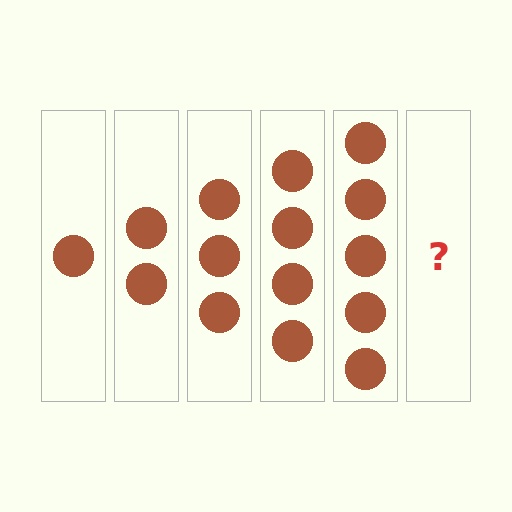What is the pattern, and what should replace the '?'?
The pattern is that each step adds one more circle. The '?' should be 6 circles.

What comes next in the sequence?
The next element should be 6 circles.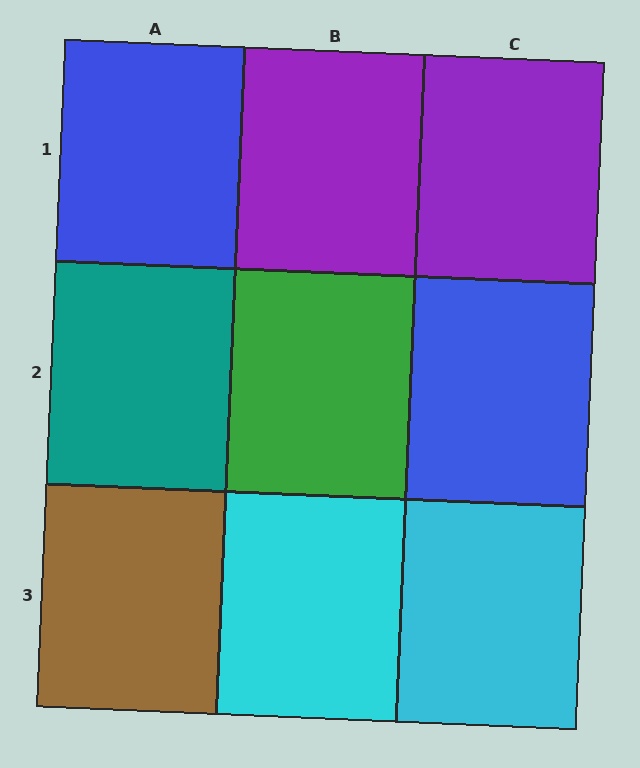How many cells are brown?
1 cell is brown.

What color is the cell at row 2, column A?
Teal.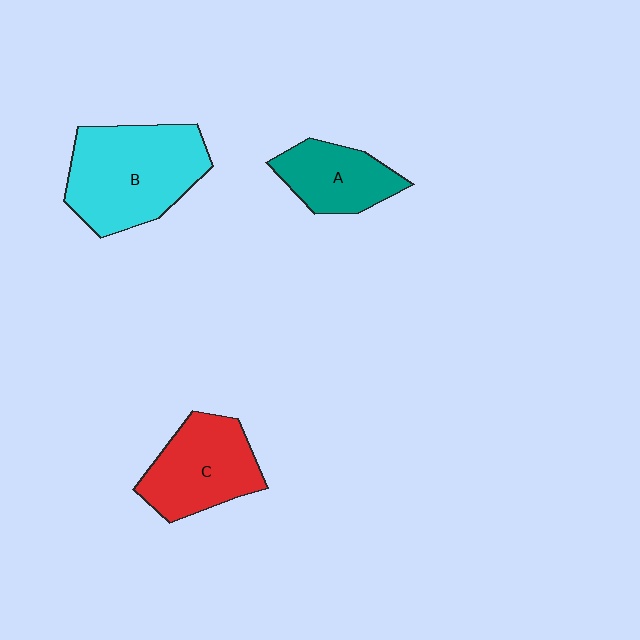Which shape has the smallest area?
Shape A (teal).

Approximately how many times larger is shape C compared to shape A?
Approximately 1.3 times.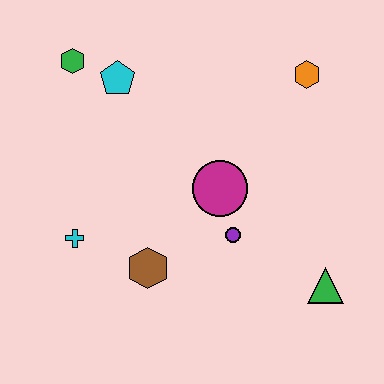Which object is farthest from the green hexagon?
The green triangle is farthest from the green hexagon.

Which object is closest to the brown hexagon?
The cyan cross is closest to the brown hexagon.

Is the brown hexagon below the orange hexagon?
Yes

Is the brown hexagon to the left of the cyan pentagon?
No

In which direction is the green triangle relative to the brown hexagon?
The green triangle is to the right of the brown hexagon.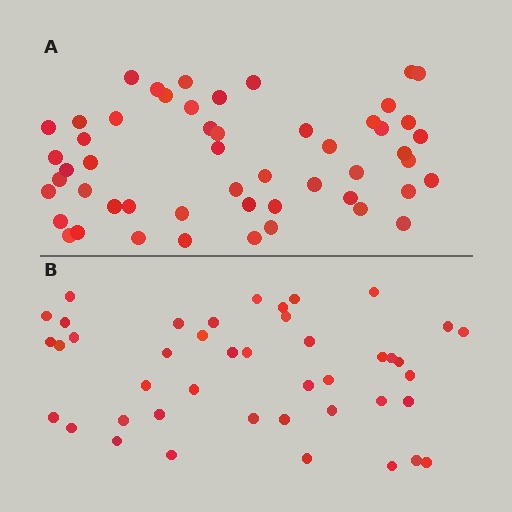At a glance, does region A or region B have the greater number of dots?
Region A (the top region) has more dots.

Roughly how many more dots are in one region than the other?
Region A has roughly 8 or so more dots than region B.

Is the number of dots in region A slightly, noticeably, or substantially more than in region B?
Region A has only slightly more — the two regions are fairly close. The ratio is roughly 1.2 to 1.